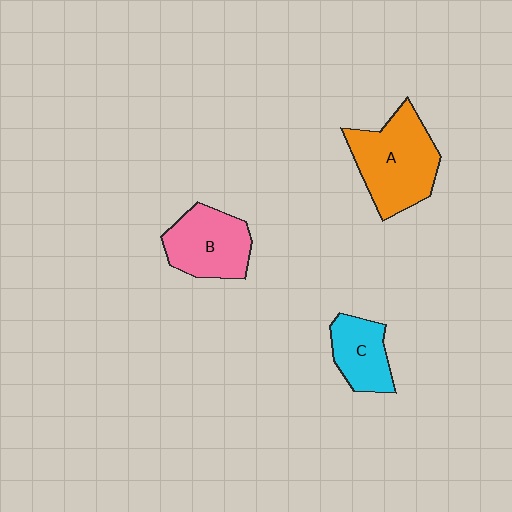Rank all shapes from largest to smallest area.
From largest to smallest: A (orange), B (pink), C (cyan).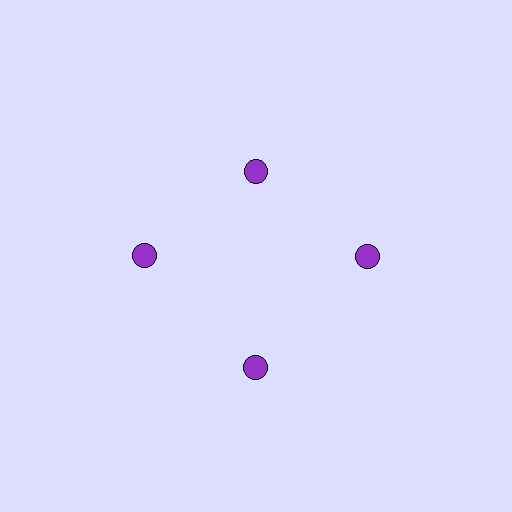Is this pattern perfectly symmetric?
No. The 4 purple circles are arranged in a ring, but one element near the 12 o'clock position is pulled inward toward the center, breaking the 4-fold rotational symmetry.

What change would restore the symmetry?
The symmetry would be restored by moving it outward, back onto the ring so that all 4 circles sit at equal angles and equal distance from the center.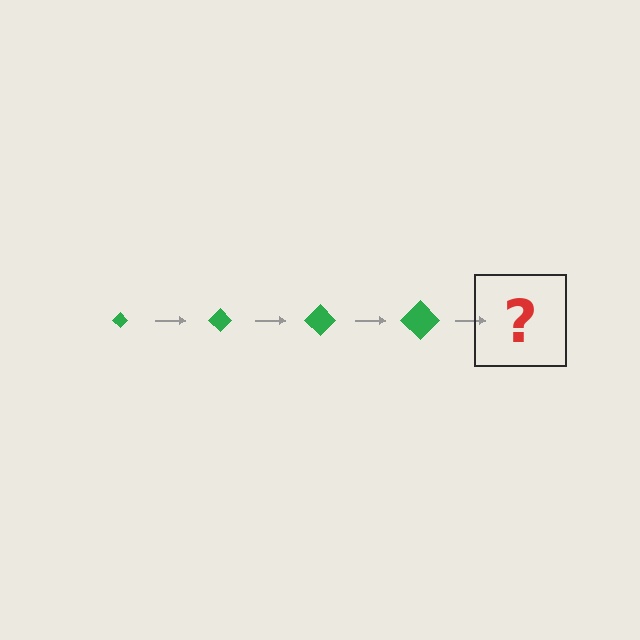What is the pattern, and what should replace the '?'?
The pattern is that the diamond gets progressively larger each step. The '?' should be a green diamond, larger than the previous one.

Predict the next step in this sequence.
The next step is a green diamond, larger than the previous one.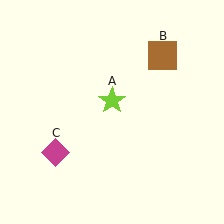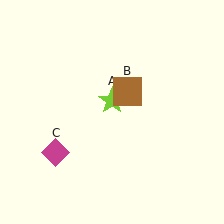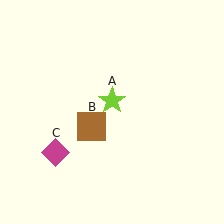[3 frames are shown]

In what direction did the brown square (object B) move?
The brown square (object B) moved down and to the left.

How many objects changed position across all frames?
1 object changed position: brown square (object B).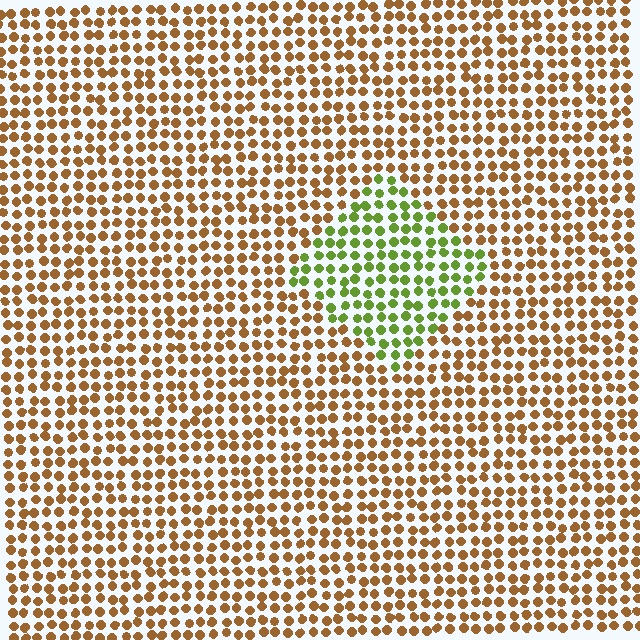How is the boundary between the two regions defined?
The boundary is defined purely by a slight shift in hue (about 60 degrees). Spacing, size, and orientation are identical on both sides.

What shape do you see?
I see a diamond.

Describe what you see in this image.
The image is filled with small brown elements in a uniform arrangement. A diamond-shaped region is visible where the elements are tinted to a slightly different hue, forming a subtle color boundary.